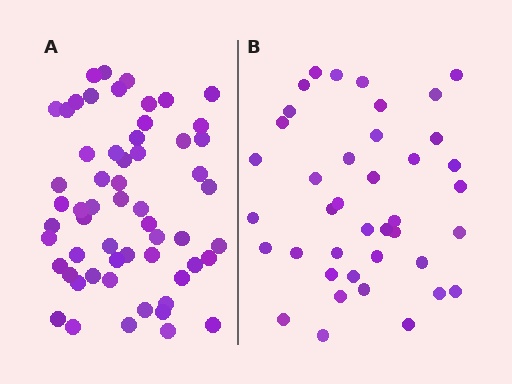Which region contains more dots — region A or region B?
Region A (the left region) has more dots.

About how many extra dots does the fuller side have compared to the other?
Region A has approximately 20 more dots than region B.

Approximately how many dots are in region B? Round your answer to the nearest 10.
About 40 dots.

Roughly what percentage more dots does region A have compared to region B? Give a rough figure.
About 45% more.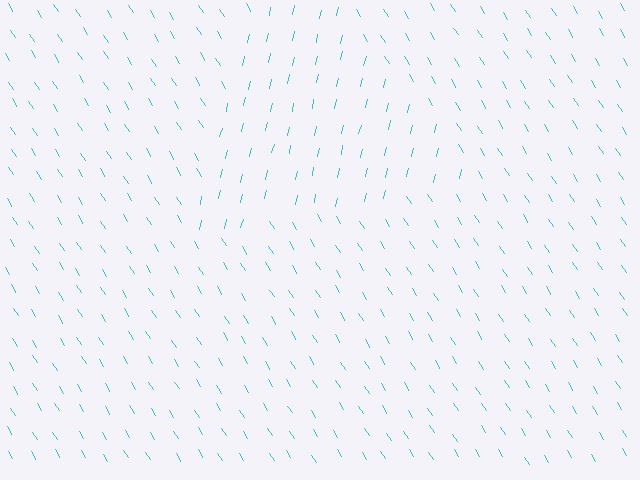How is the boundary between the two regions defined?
The boundary is defined purely by a change in line orientation (approximately 45 degrees difference). All lines are the same color and thickness.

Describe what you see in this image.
The image is filled with small cyan line segments. A triangle region in the image has lines oriented differently from the surrounding lines, creating a visible texture boundary.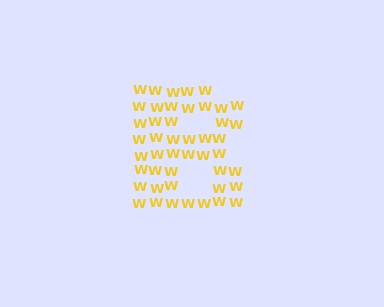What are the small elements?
The small elements are letter W's.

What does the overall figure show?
The overall figure shows the letter B.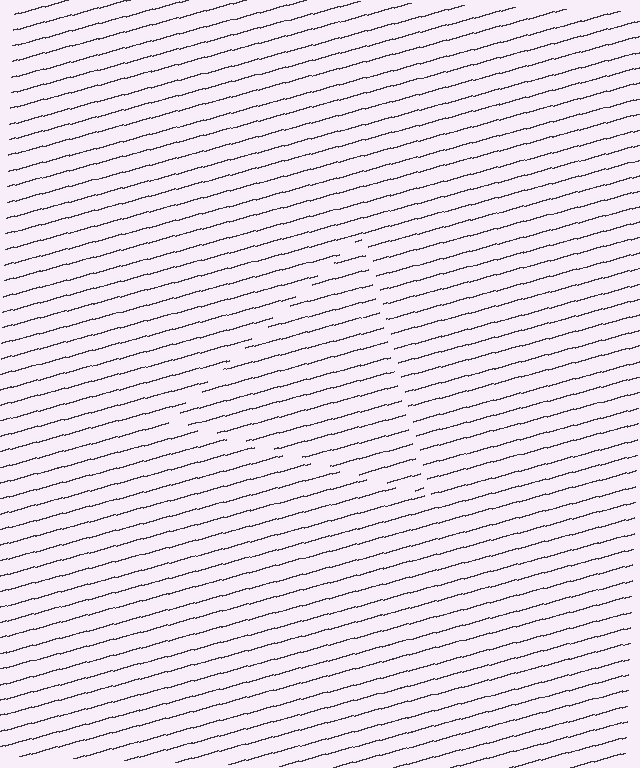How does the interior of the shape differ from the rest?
The interior of the shape contains the same grating, shifted by half a period — the contour is defined by the phase discontinuity where line-ends from the inner and outer gratings abut.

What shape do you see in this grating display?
An illusory triangle. The interior of the shape contains the same grating, shifted by half a period — the contour is defined by the phase discontinuity where line-ends from the inner and outer gratings abut.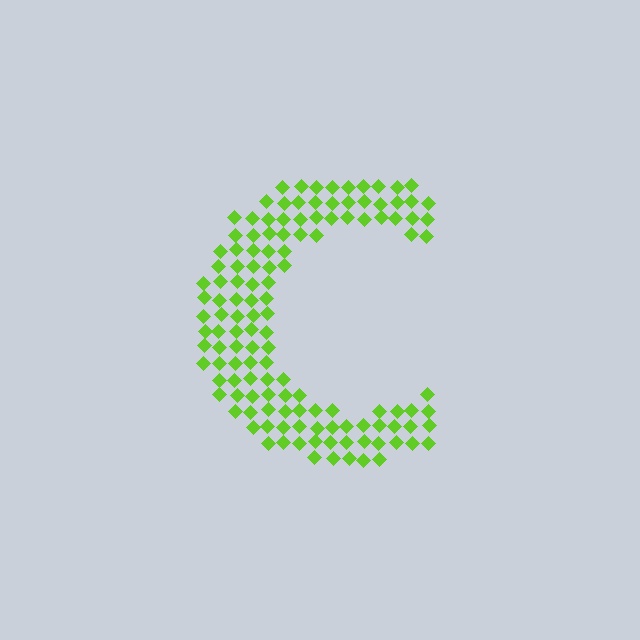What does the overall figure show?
The overall figure shows the letter C.